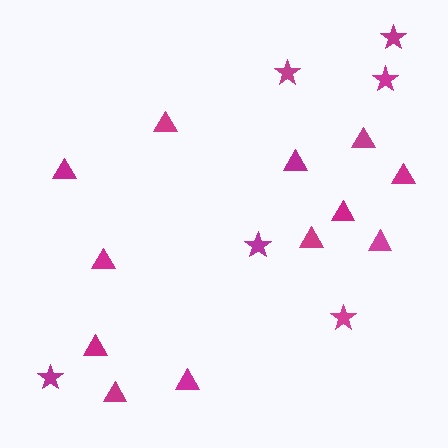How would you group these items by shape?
There are 2 groups: one group of stars (6) and one group of triangles (12).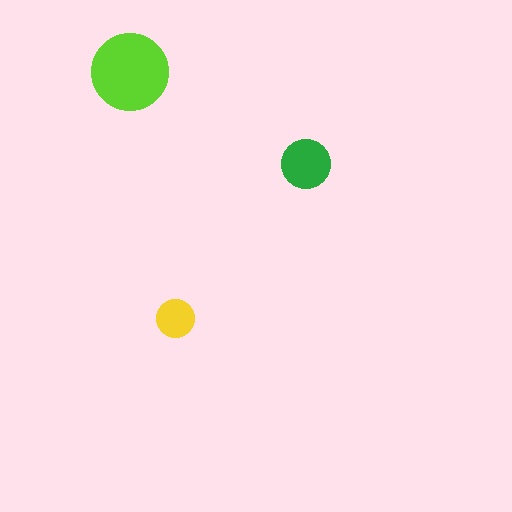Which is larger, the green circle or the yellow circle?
The green one.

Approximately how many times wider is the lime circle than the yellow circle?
About 2 times wider.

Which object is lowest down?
The yellow circle is bottommost.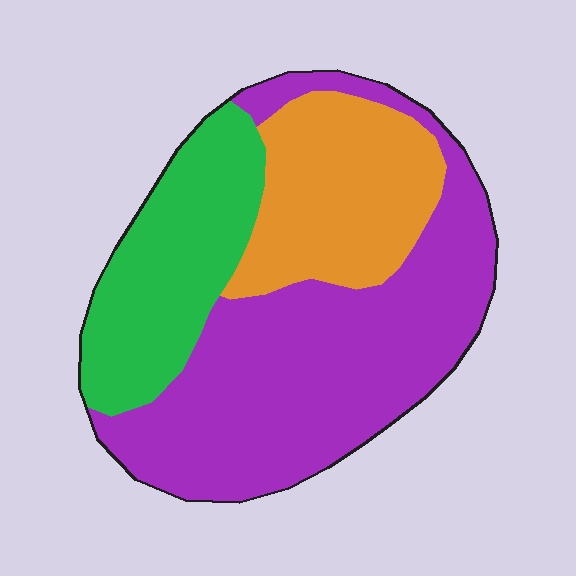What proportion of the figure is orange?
Orange takes up between a sixth and a third of the figure.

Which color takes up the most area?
Purple, at roughly 50%.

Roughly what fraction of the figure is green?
Green covers 24% of the figure.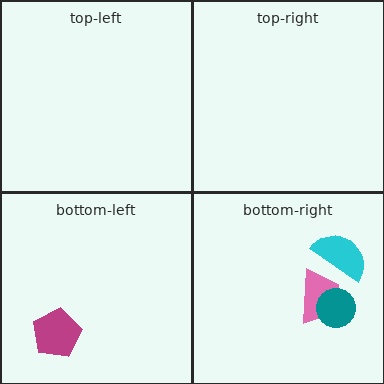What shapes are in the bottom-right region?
The pink trapezoid, the teal circle, the cyan semicircle.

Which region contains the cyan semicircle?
The bottom-right region.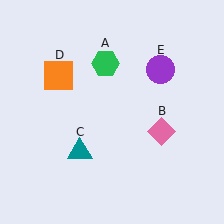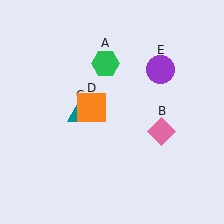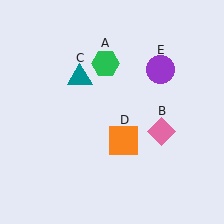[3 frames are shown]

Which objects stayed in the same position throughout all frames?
Green hexagon (object A) and pink diamond (object B) and purple circle (object E) remained stationary.